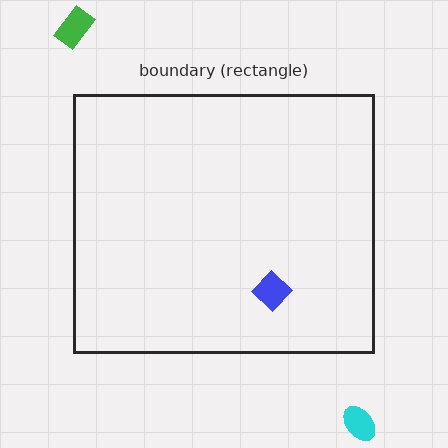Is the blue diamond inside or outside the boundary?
Inside.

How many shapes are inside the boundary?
1 inside, 2 outside.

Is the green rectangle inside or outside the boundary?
Outside.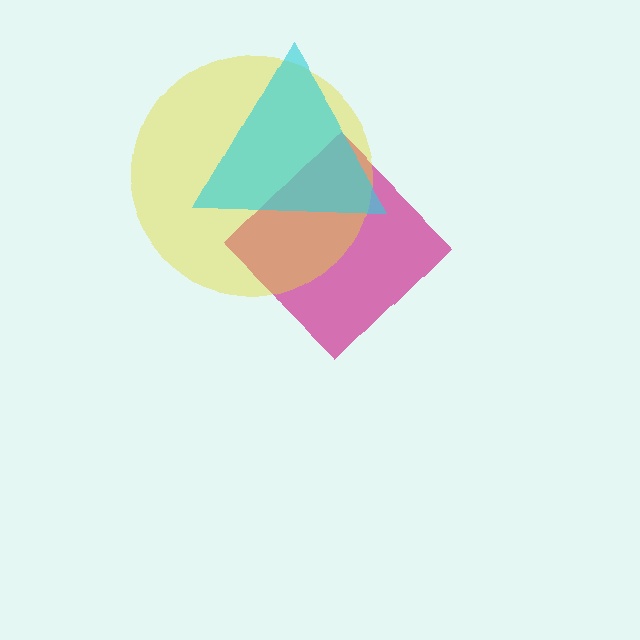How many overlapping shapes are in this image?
There are 3 overlapping shapes in the image.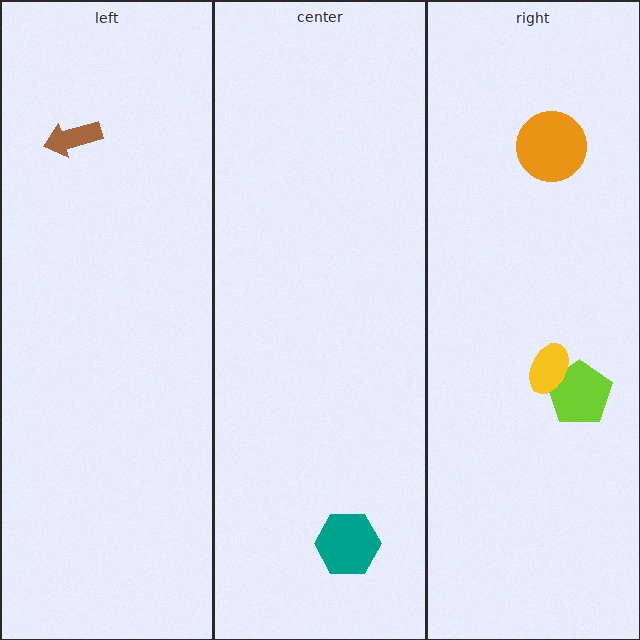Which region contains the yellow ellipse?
The right region.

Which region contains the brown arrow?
The left region.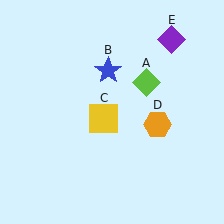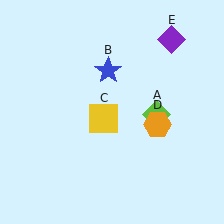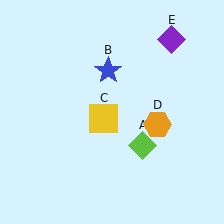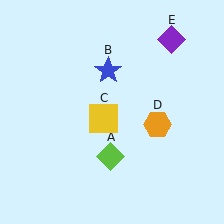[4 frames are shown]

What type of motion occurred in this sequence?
The lime diamond (object A) rotated clockwise around the center of the scene.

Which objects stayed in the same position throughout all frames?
Blue star (object B) and yellow square (object C) and orange hexagon (object D) and purple diamond (object E) remained stationary.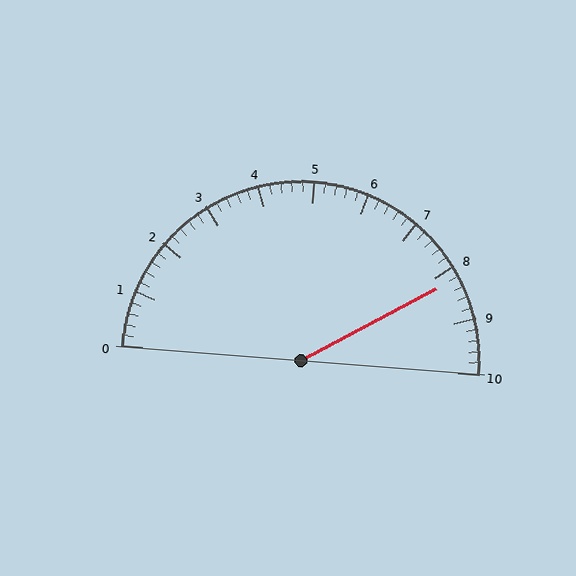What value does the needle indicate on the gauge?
The needle indicates approximately 8.2.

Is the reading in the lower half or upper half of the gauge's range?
The reading is in the upper half of the range (0 to 10).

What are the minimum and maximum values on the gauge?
The gauge ranges from 0 to 10.